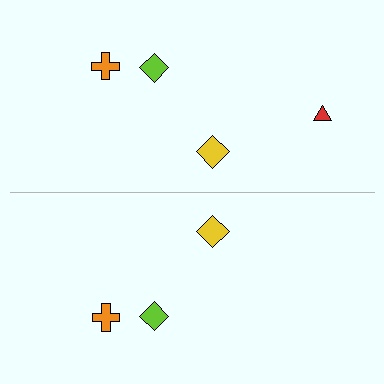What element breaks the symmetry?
A red triangle is missing from the bottom side.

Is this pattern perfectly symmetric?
No, the pattern is not perfectly symmetric. A red triangle is missing from the bottom side.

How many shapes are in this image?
There are 7 shapes in this image.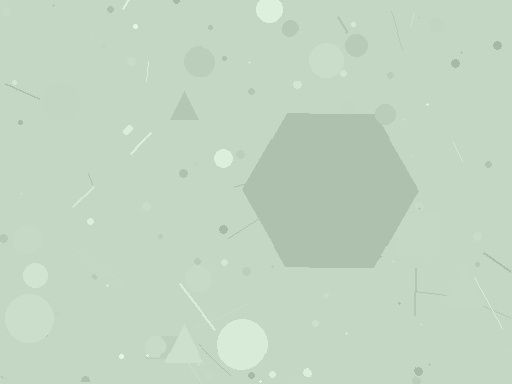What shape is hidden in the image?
A hexagon is hidden in the image.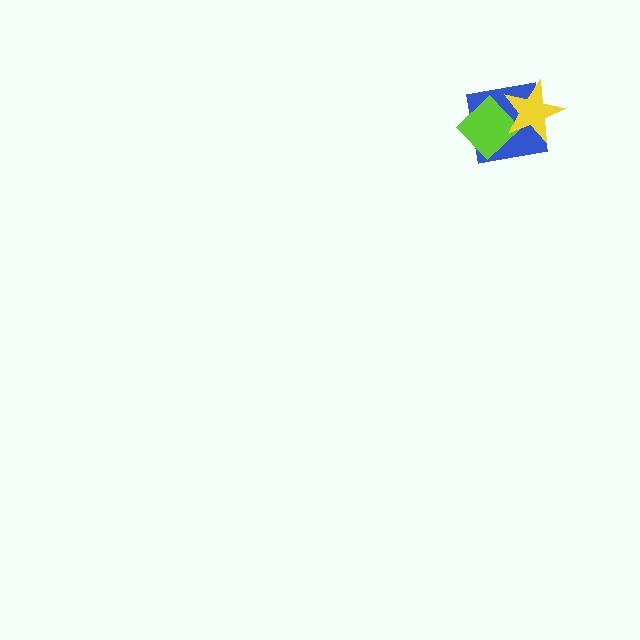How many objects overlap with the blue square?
2 objects overlap with the blue square.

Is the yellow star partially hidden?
No, no other shape covers it.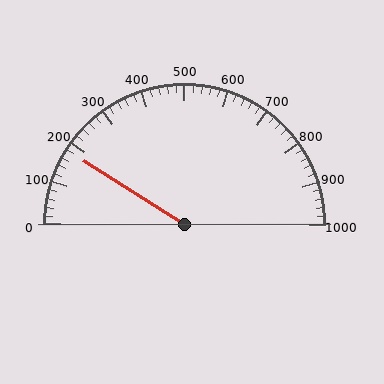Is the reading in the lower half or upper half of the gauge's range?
The reading is in the lower half of the range (0 to 1000).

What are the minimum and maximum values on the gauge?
The gauge ranges from 0 to 1000.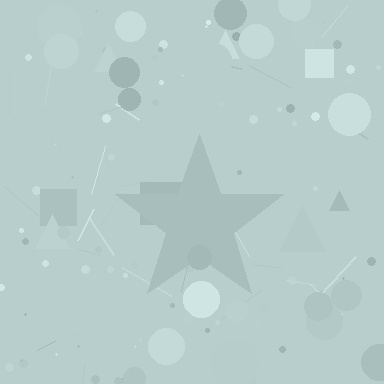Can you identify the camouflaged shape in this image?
The camouflaged shape is a star.